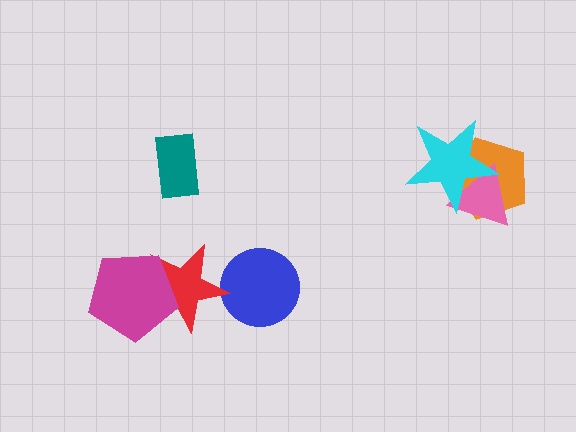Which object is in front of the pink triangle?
The cyan star is in front of the pink triangle.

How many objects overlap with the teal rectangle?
0 objects overlap with the teal rectangle.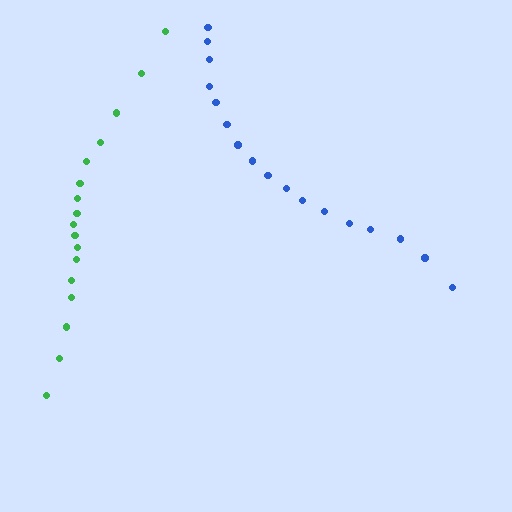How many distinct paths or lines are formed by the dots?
There are 2 distinct paths.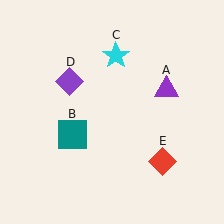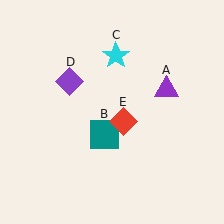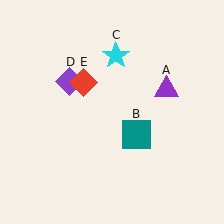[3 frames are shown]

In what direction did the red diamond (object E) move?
The red diamond (object E) moved up and to the left.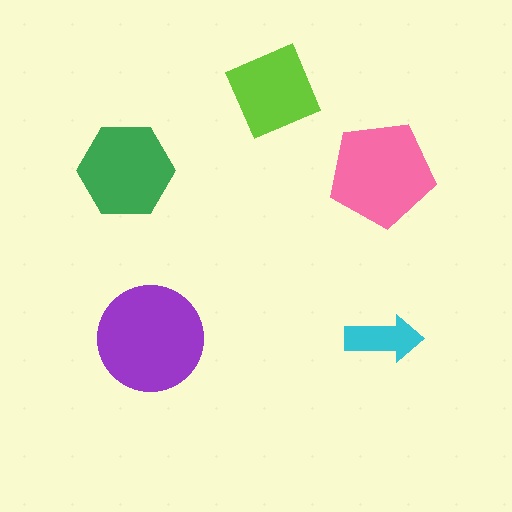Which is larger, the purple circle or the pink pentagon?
The purple circle.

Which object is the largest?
The purple circle.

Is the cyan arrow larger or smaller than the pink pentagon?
Smaller.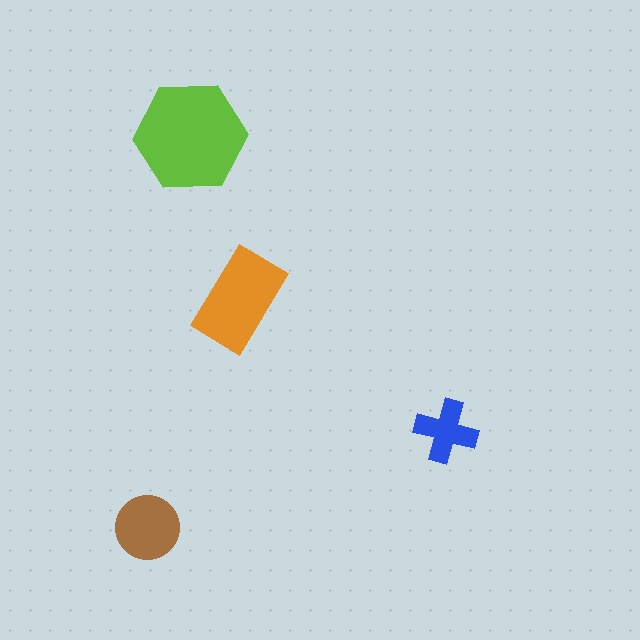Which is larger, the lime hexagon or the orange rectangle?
The lime hexagon.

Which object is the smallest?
The blue cross.